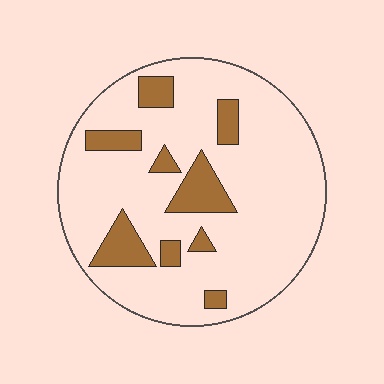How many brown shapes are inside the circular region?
9.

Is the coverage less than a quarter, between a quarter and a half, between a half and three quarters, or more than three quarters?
Less than a quarter.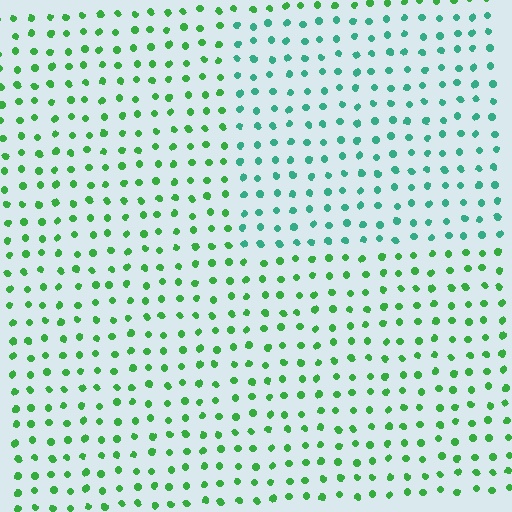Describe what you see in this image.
The image is filled with small green elements in a uniform arrangement. A rectangle-shaped region is visible where the elements are tinted to a slightly different hue, forming a subtle color boundary.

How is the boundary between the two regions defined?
The boundary is defined purely by a slight shift in hue (about 36 degrees). Spacing, size, and orientation are identical on both sides.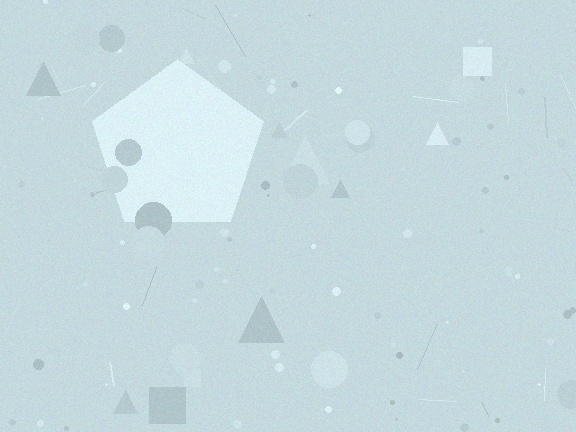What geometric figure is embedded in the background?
A pentagon is embedded in the background.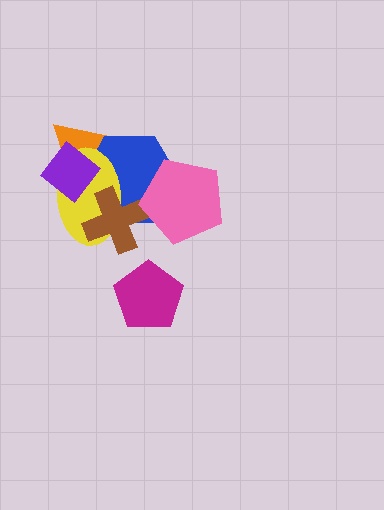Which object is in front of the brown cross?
The pink pentagon is in front of the brown cross.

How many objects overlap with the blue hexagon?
5 objects overlap with the blue hexagon.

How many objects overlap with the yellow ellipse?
4 objects overlap with the yellow ellipse.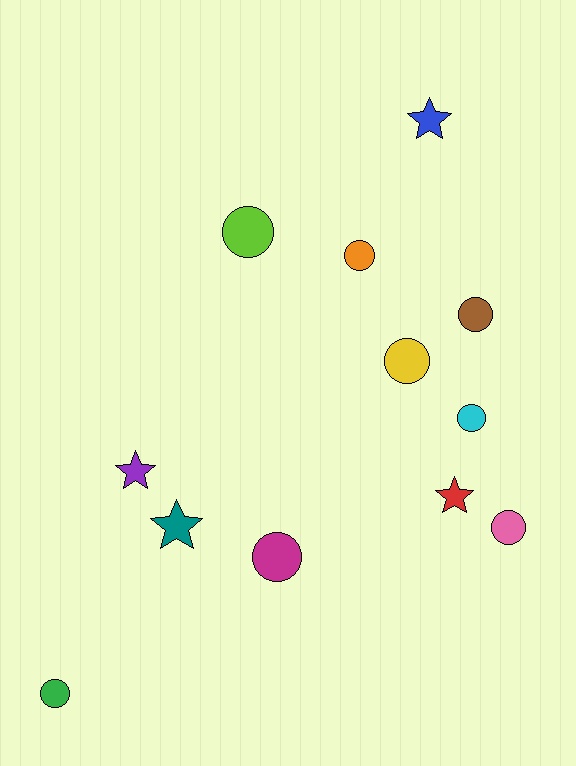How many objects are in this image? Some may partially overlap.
There are 12 objects.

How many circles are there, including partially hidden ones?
There are 8 circles.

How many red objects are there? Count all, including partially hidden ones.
There is 1 red object.